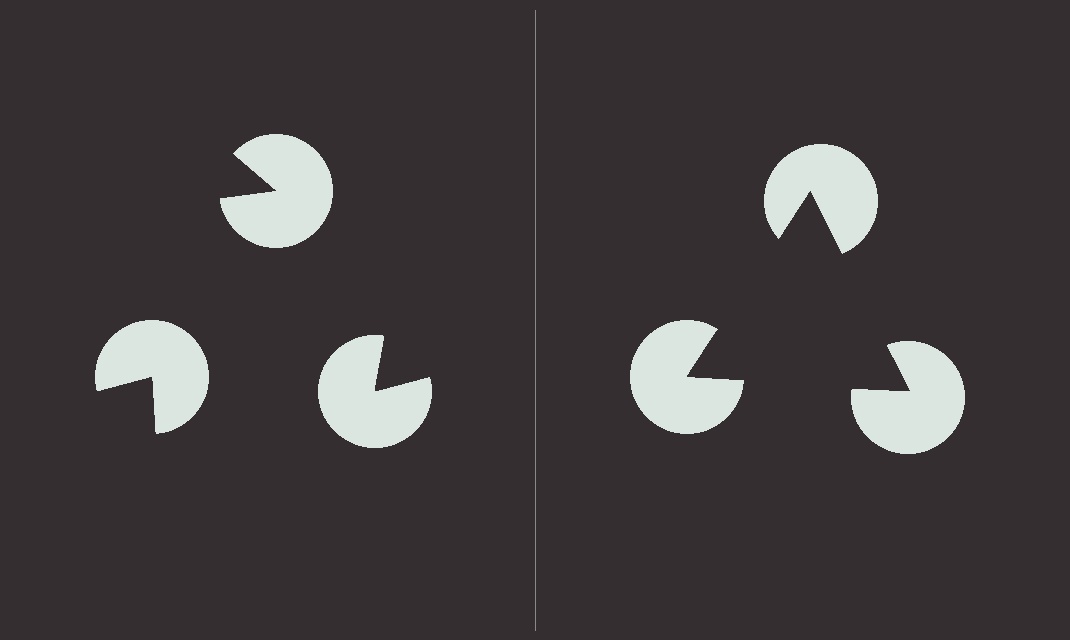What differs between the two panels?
The pac-man discs are positioned identically on both sides; only the wedge orientations differ. On the right they align to a triangle; on the left they are misaligned.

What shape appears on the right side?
An illusory triangle.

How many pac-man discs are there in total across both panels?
6 — 3 on each side.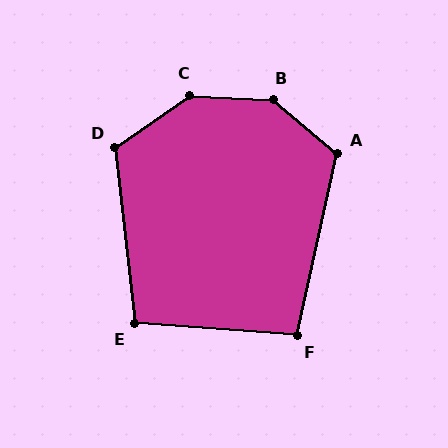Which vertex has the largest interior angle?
B, at approximately 144 degrees.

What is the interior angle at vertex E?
Approximately 101 degrees (obtuse).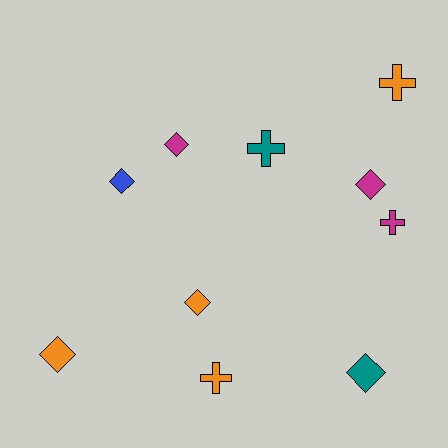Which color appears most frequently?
Orange, with 4 objects.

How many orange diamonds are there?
There are 2 orange diamonds.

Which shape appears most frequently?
Diamond, with 6 objects.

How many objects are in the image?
There are 10 objects.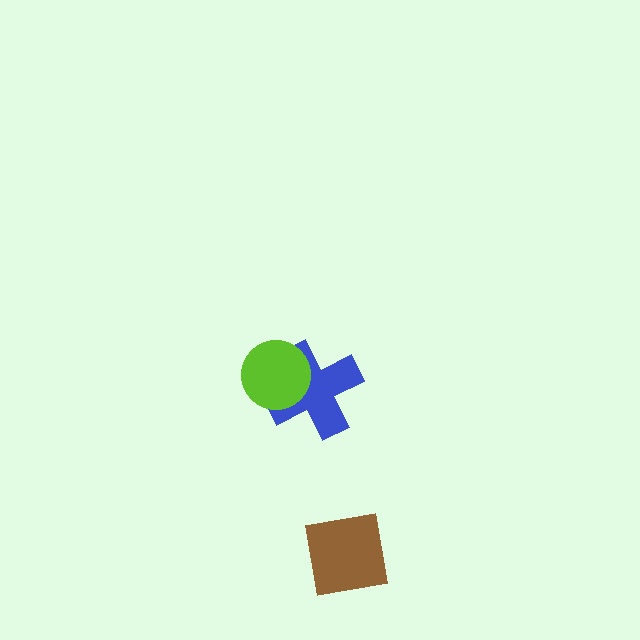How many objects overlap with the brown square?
0 objects overlap with the brown square.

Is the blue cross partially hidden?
Yes, it is partially covered by another shape.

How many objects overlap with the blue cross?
1 object overlaps with the blue cross.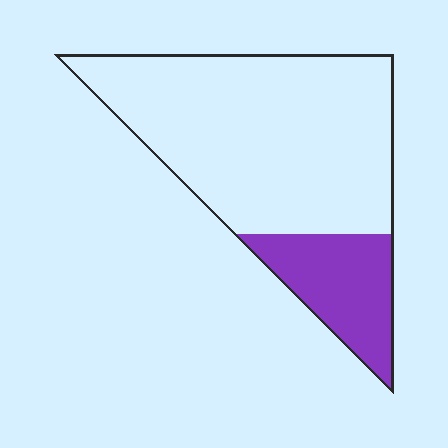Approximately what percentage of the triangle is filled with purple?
Approximately 20%.